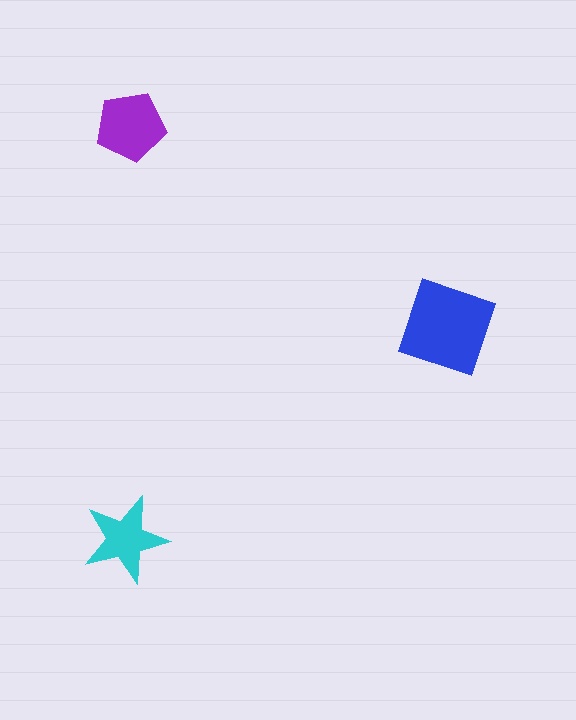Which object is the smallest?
The cyan star.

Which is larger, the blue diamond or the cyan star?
The blue diamond.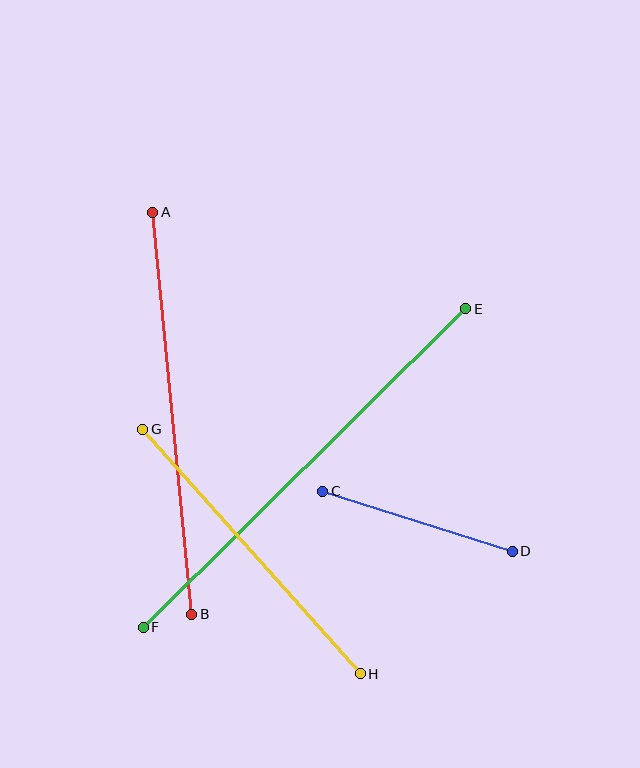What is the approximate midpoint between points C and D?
The midpoint is at approximately (418, 521) pixels.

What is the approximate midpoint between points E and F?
The midpoint is at approximately (305, 468) pixels.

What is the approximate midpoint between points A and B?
The midpoint is at approximately (172, 413) pixels.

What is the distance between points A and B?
The distance is approximately 404 pixels.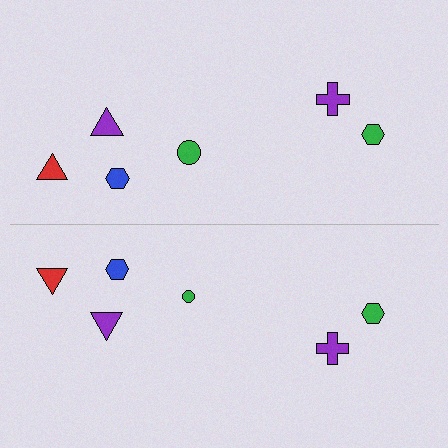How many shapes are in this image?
There are 12 shapes in this image.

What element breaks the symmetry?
The green circle on the bottom side has a different size than its mirror counterpart.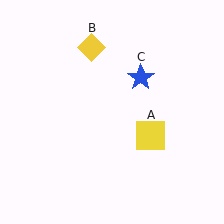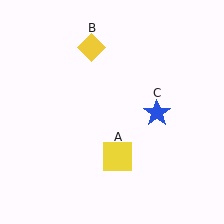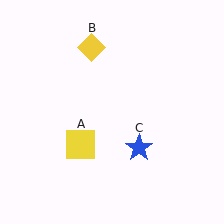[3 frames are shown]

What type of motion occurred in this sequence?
The yellow square (object A), blue star (object C) rotated clockwise around the center of the scene.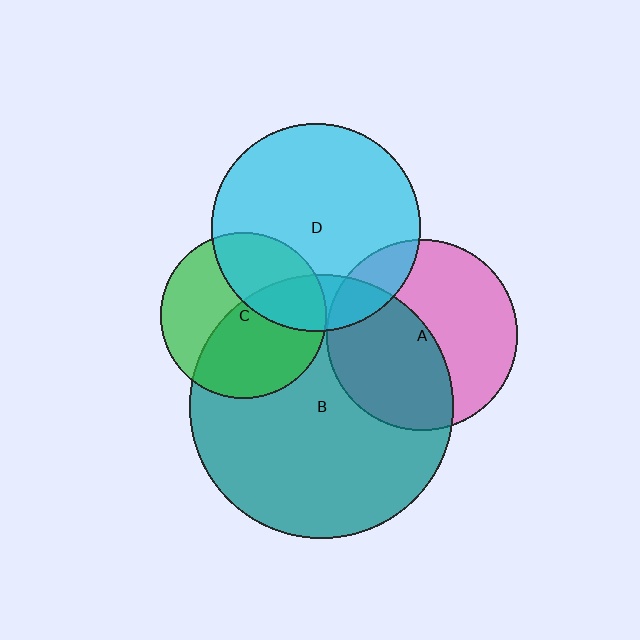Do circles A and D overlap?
Yes.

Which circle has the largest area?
Circle B (teal).